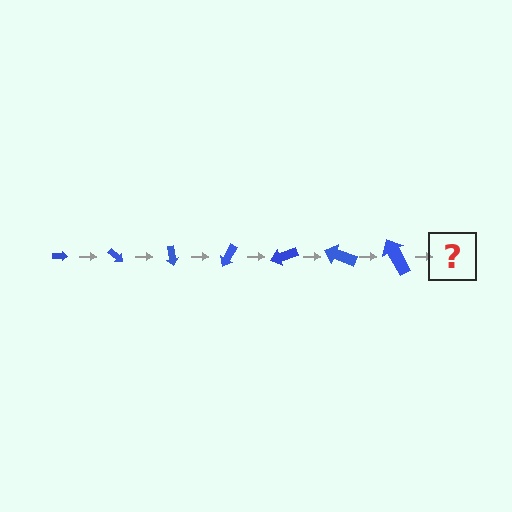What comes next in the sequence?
The next element should be an arrow, larger than the previous one and rotated 280 degrees from the start.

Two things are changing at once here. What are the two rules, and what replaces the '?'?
The two rules are that the arrow grows larger each step and it rotates 40 degrees each step. The '?' should be an arrow, larger than the previous one and rotated 280 degrees from the start.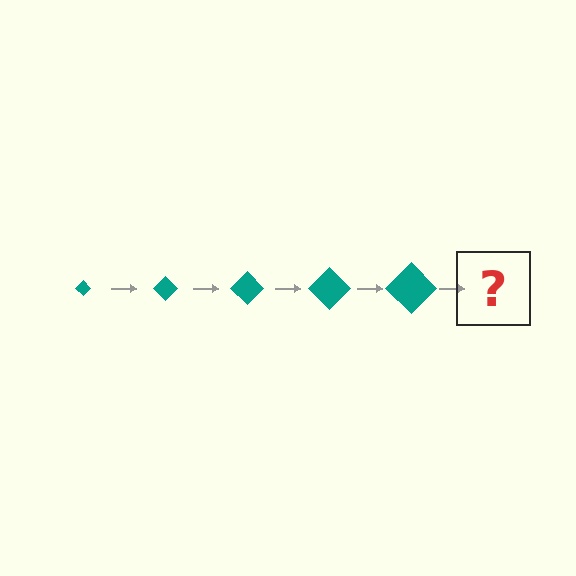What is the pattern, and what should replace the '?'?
The pattern is that the diamond gets progressively larger each step. The '?' should be a teal diamond, larger than the previous one.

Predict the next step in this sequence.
The next step is a teal diamond, larger than the previous one.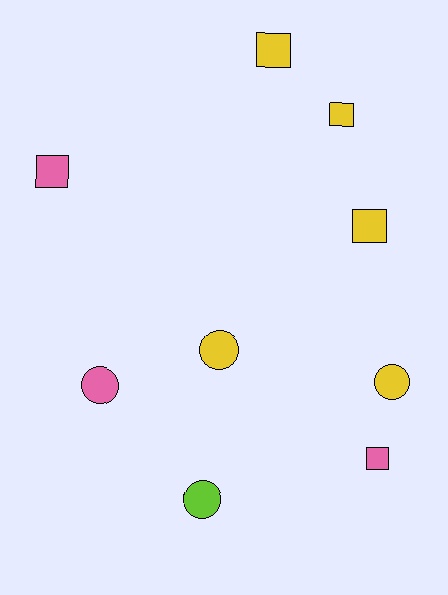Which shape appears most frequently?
Square, with 5 objects.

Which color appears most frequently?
Yellow, with 5 objects.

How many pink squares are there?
There are 2 pink squares.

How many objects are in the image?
There are 9 objects.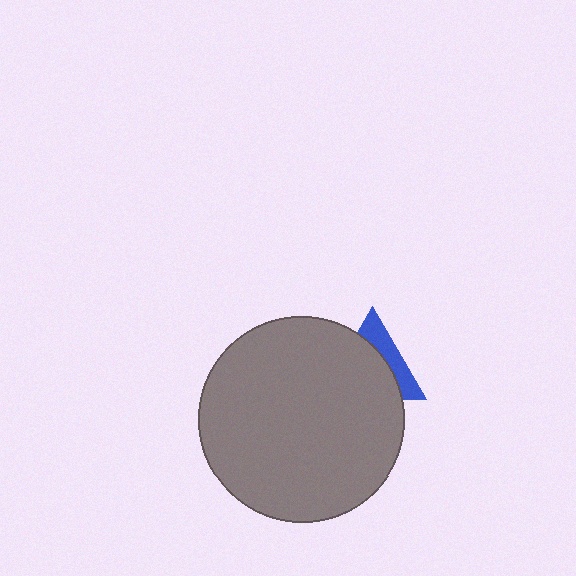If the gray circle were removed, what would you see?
You would see the complete blue triangle.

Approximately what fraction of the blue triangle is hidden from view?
Roughly 64% of the blue triangle is hidden behind the gray circle.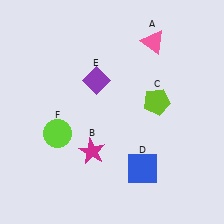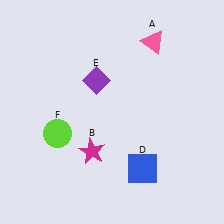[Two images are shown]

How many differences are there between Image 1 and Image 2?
There is 1 difference between the two images.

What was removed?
The lime pentagon (C) was removed in Image 2.